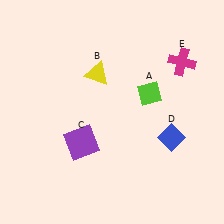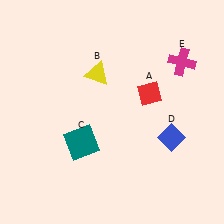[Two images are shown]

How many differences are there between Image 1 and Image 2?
There are 2 differences between the two images.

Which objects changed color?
A changed from lime to red. C changed from purple to teal.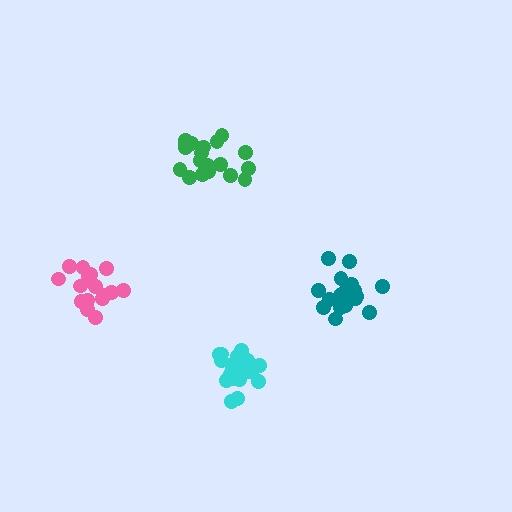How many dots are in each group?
Group 1: 19 dots, Group 2: 19 dots, Group 3: 16 dots, Group 4: 21 dots (75 total).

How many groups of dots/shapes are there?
There are 4 groups.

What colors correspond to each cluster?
The clusters are colored: teal, green, pink, cyan.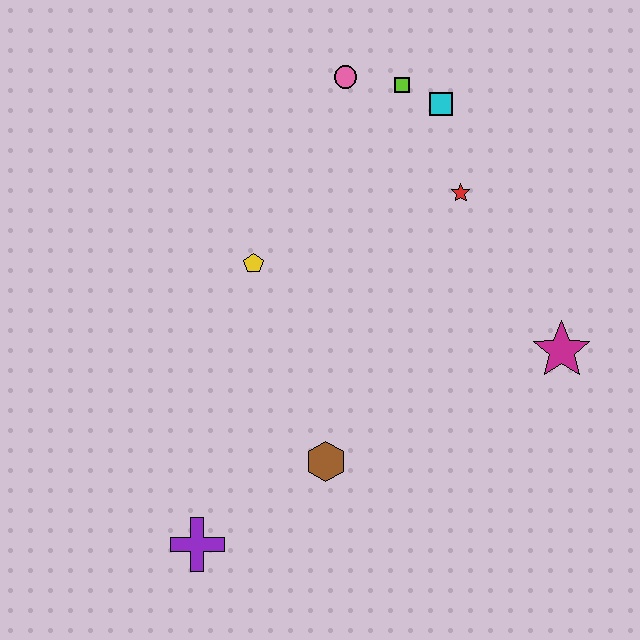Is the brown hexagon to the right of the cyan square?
No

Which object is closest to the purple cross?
The brown hexagon is closest to the purple cross.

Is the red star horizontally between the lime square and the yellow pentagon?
No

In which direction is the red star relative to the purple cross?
The red star is above the purple cross.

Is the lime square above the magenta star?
Yes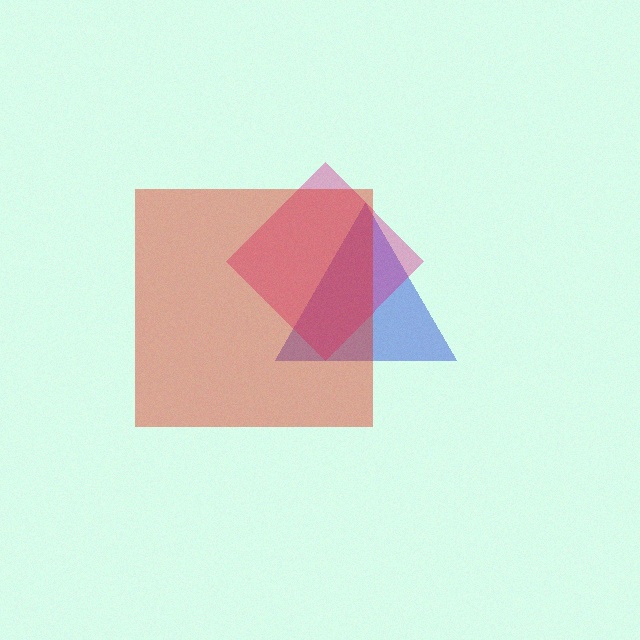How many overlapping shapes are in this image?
There are 3 overlapping shapes in the image.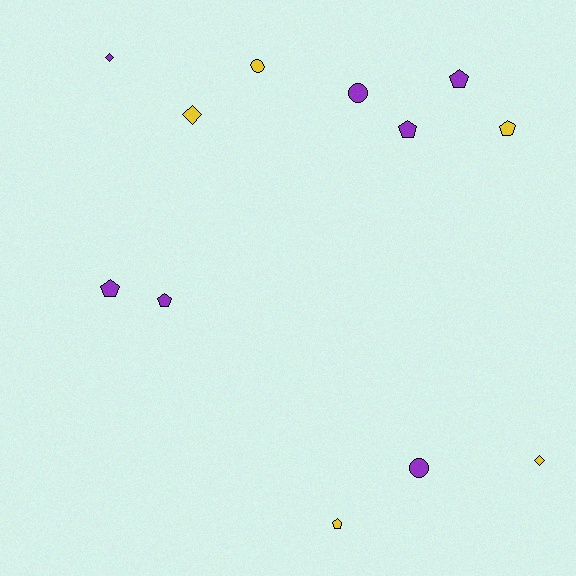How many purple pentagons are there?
There are 4 purple pentagons.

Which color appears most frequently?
Purple, with 7 objects.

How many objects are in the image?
There are 12 objects.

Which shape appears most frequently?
Pentagon, with 6 objects.